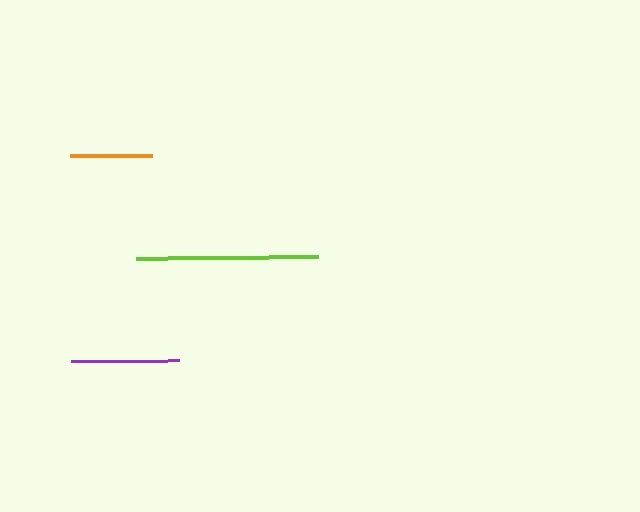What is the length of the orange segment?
The orange segment is approximately 82 pixels long.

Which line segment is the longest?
The lime line is the longest at approximately 182 pixels.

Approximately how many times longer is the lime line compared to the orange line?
The lime line is approximately 2.2 times the length of the orange line.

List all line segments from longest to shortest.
From longest to shortest: lime, purple, orange.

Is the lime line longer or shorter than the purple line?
The lime line is longer than the purple line.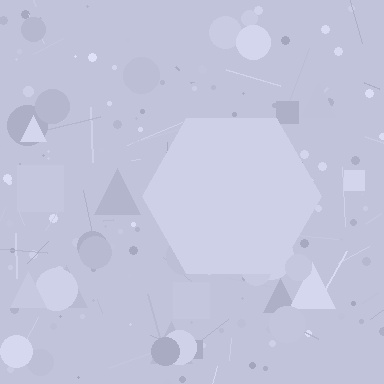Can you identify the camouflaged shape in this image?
The camouflaged shape is a hexagon.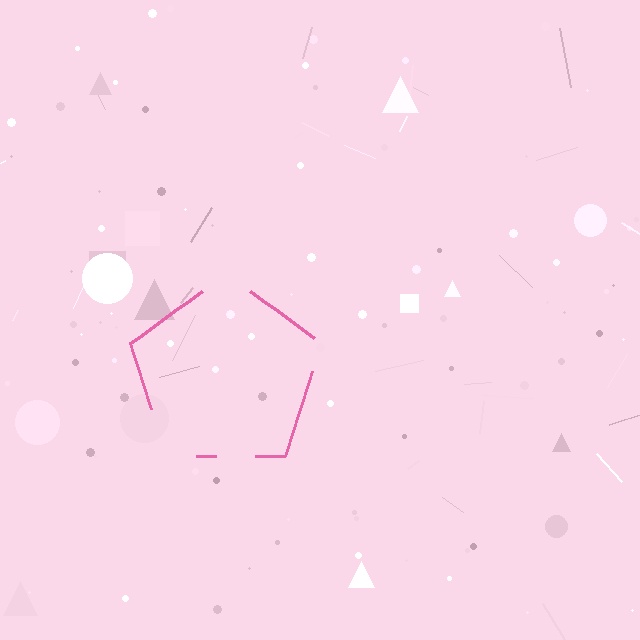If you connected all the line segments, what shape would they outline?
They would outline a pentagon.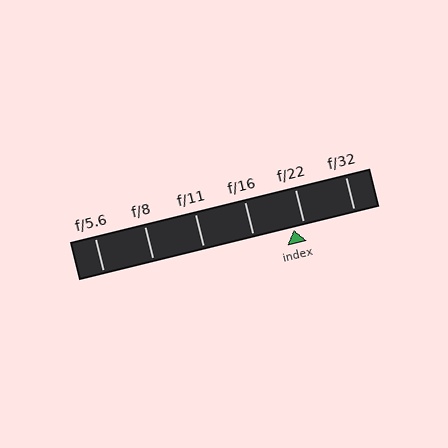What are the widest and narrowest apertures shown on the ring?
The widest aperture shown is f/5.6 and the narrowest is f/32.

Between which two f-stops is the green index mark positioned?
The index mark is between f/16 and f/22.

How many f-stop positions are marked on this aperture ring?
There are 6 f-stop positions marked.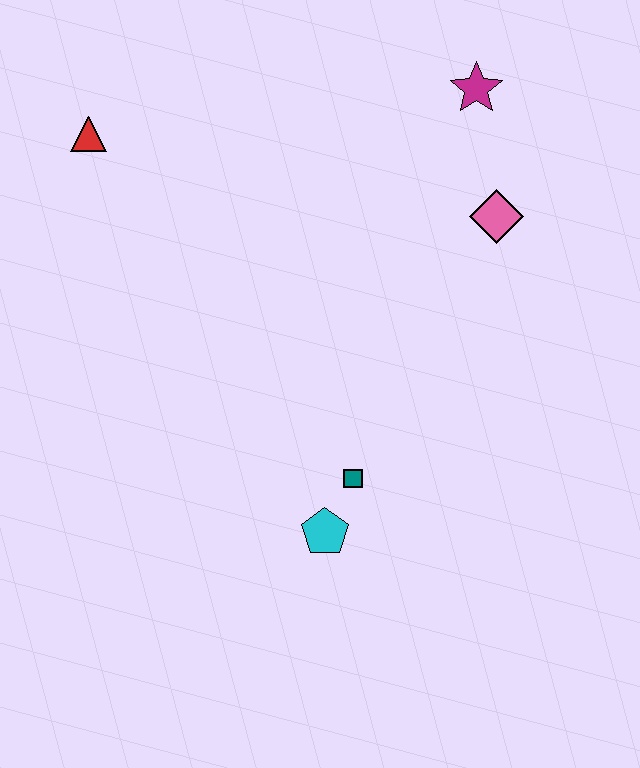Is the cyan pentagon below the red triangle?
Yes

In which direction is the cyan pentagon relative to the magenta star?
The cyan pentagon is below the magenta star.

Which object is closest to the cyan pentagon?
The teal square is closest to the cyan pentagon.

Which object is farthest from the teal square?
The red triangle is farthest from the teal square.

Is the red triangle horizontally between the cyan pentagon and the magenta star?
No